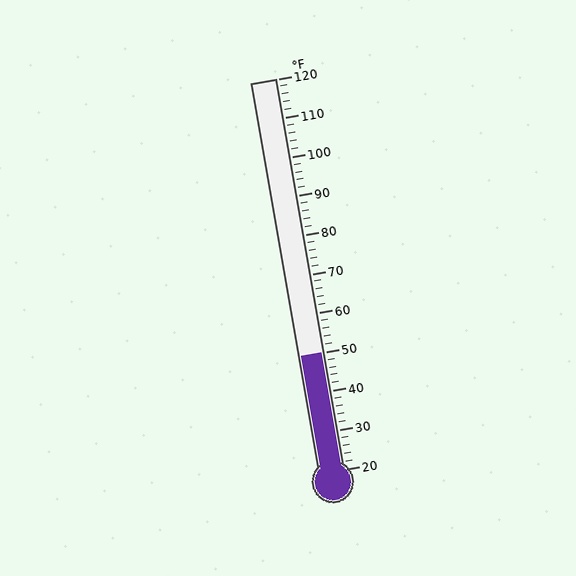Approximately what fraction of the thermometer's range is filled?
The thermometer is filled to approximately 30% of its range.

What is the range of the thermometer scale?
The thermometer scale ranges from 20°F to 120°F.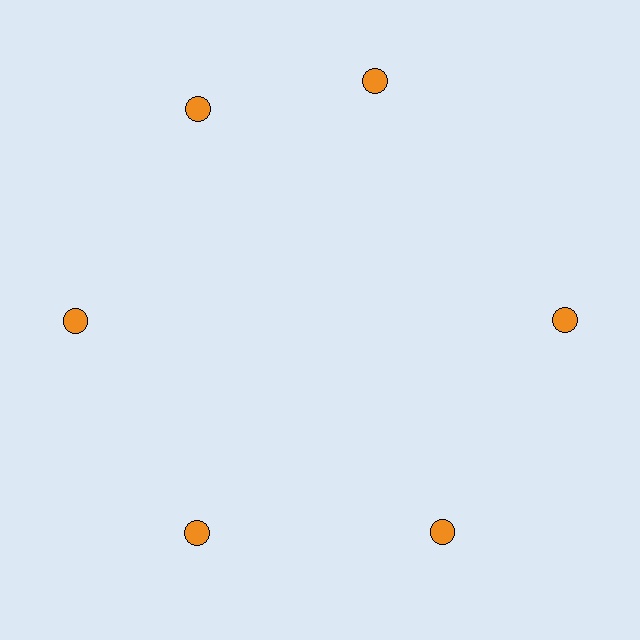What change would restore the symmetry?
The symmetry would be restored by rotating it back into even spacing with its neighbors so that all 6 circles sit at equal angles and equal distance from the center.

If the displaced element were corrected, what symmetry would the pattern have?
It would have 6-fold rotational symmetry — the pattern would map onto itself every 60 degrees.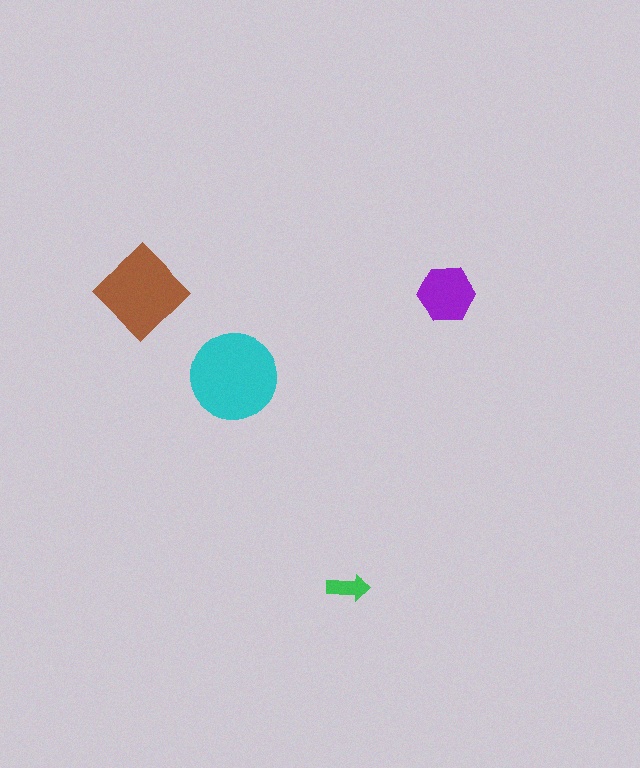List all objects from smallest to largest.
The green arrow, the purple hexagon, the brown diamond, the cyan circle.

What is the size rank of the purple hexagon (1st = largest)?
3rd.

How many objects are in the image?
There are 4 objects in the image.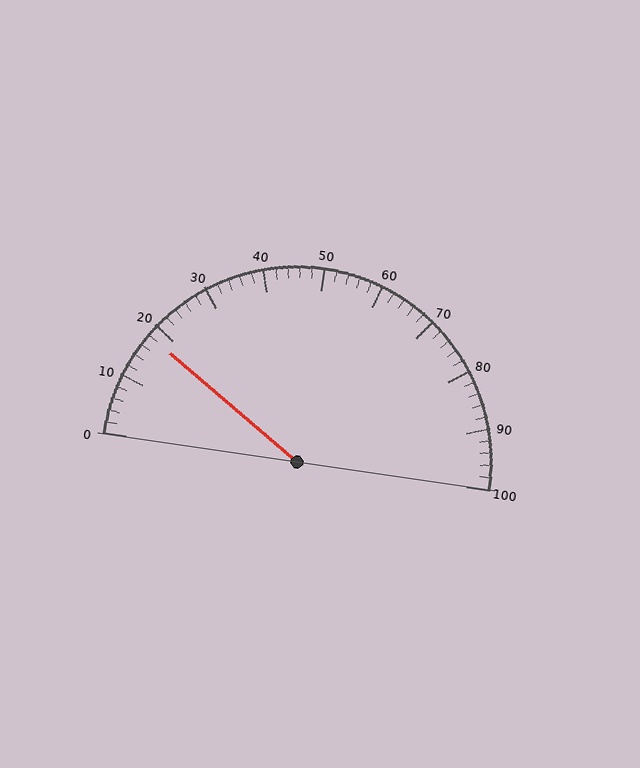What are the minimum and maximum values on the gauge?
The gauge ranges from 0 to 100.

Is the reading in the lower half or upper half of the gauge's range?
The reading is in the lower half of the range (0 to 100).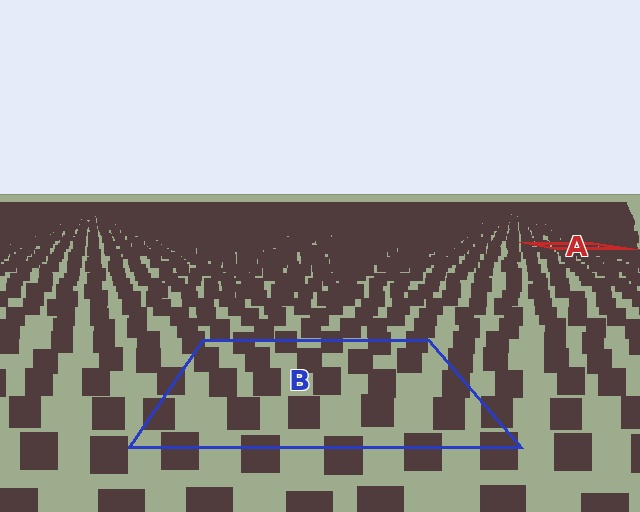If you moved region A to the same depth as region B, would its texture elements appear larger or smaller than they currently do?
They would appear larger. At a closer depth, the same texture elements are projected at a bigger on-screen size.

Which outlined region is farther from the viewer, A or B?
Region A is farther from the viewer — the texture elements inside it appear smaller and more densely packed.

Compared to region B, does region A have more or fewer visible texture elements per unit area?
Region A has more texture elements per unit area — they are packed more densely because it is farther away.